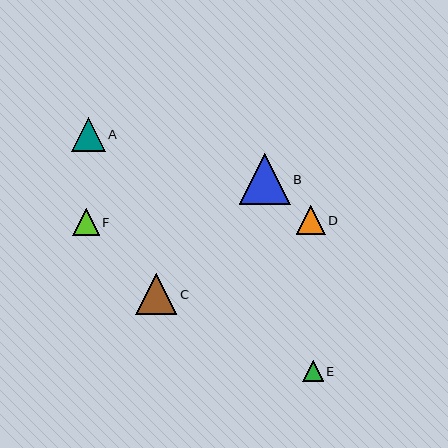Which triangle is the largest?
Triangle B is the largest with a size of approximately 51 pixels.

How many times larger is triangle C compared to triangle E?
Triangle C is approximately 2.0 times the size of triangle E.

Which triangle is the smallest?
Triangle E is the smallest with a size of approximately 21 pixels.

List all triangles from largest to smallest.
From largest to smallest: B, C, A, D, F, E.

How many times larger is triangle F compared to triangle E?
Triangle F is approximately 1.3 times the size of triangle E.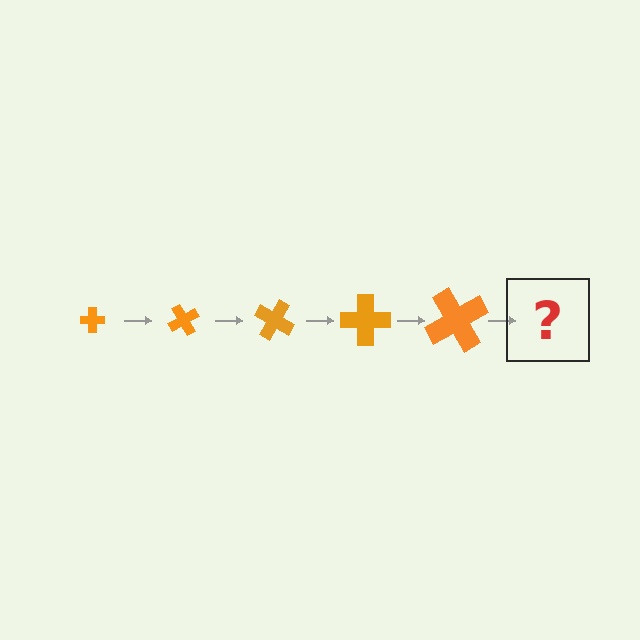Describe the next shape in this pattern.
It should be a cross, larger than the previous one and rotated 300 degrees from the start.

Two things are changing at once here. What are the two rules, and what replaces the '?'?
The two rules are that the cross grows larger each step and it rotates 60 degrees each step. The '?' should be a cross, larger than the previous one and rotated 300 degrees from the start.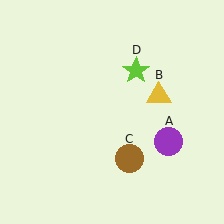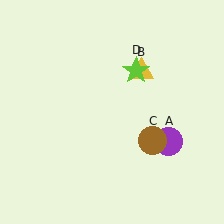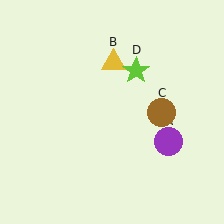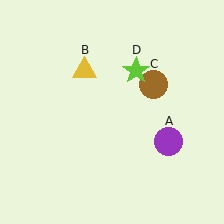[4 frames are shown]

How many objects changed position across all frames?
2 objects changed position: yellow triangle (object B), brown circle (object C).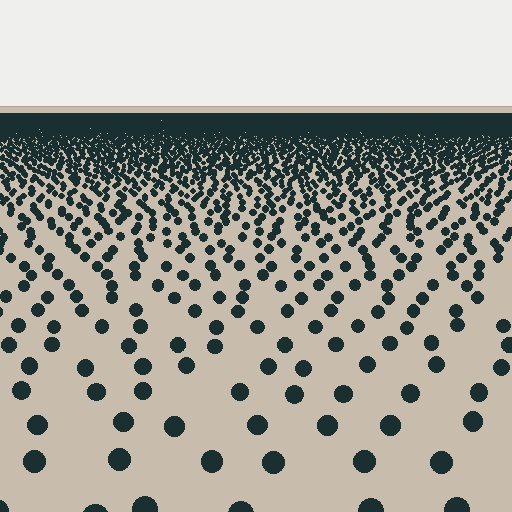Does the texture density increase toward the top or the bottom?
Density increases toward the top.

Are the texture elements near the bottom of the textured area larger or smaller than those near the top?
Larger. Near the bottom, elements are closer to the viewer and appear at a bigger on-screen size.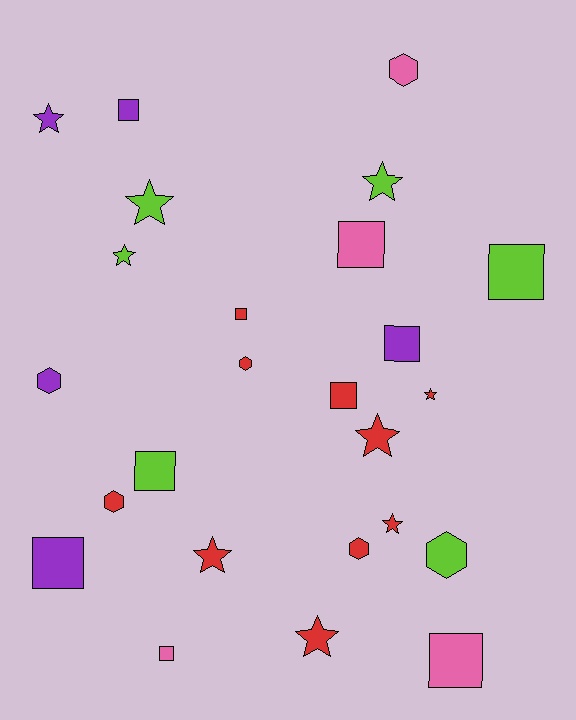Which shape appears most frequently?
Square, with 10 objects.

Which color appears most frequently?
Red, with 10 objects.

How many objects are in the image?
There are 25 objects.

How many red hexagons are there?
There are 3 red hexagons.